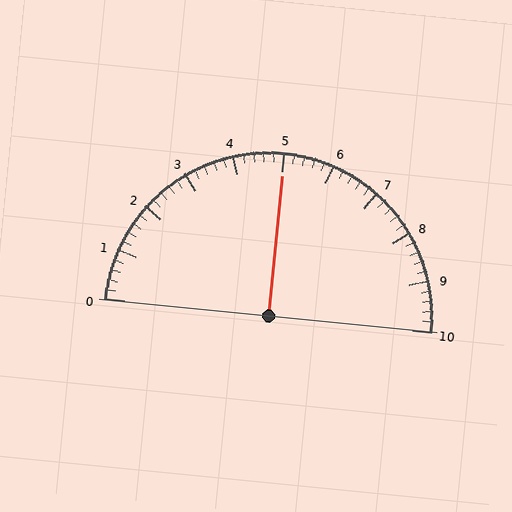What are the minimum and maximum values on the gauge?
The gauge ranges from 0 to 10.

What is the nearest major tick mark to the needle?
The nearest major tick mark is 5.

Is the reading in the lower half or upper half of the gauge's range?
The reading is in the upper half of the range (0 to 10).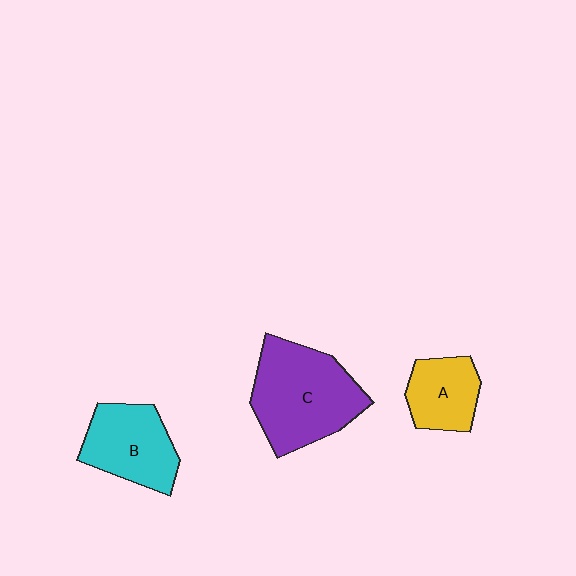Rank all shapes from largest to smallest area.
From largest to smallest: C (purple), B (cyan), A (yellow).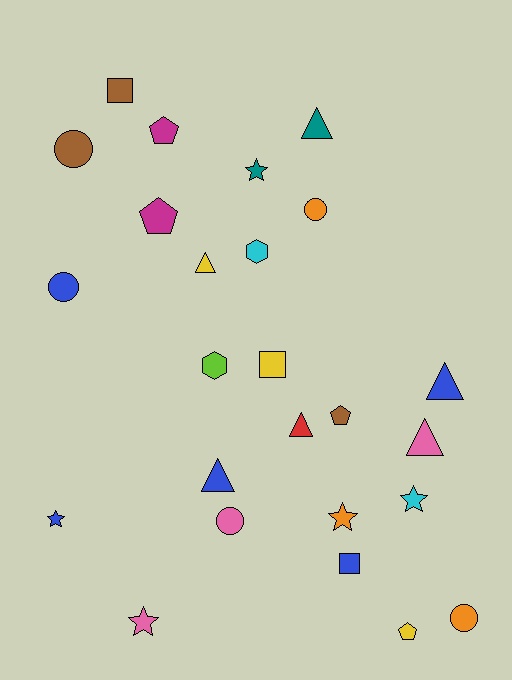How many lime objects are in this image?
There is 1 lime object.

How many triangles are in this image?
There are 6 triangles.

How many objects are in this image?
There are 25 objects.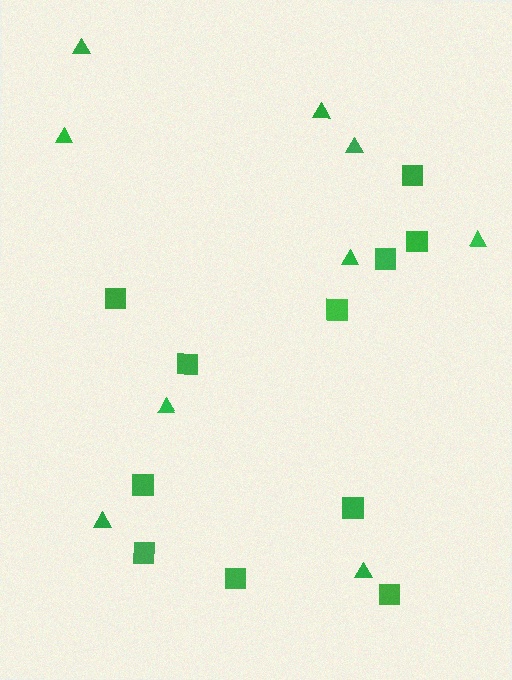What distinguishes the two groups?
There are 2 groups: one group of triangles (9) and one group of squares (11).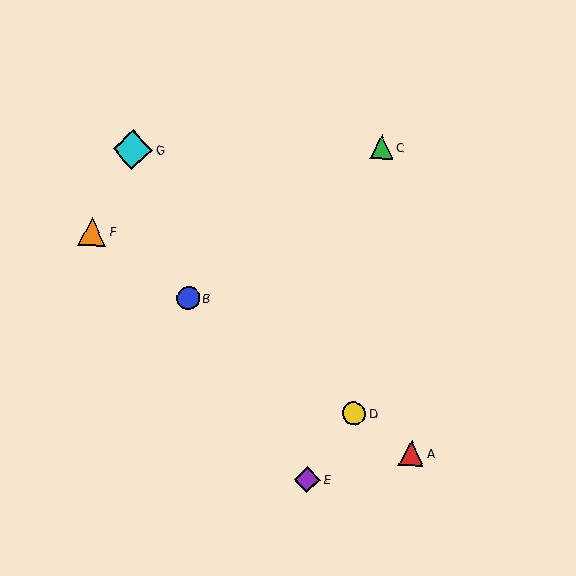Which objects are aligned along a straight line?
Objects A, B, D, F are aligned along a straight line.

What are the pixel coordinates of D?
Object D is at (354, 413).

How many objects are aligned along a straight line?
4 objects (A, B, D, F) are aligned along a straight line.